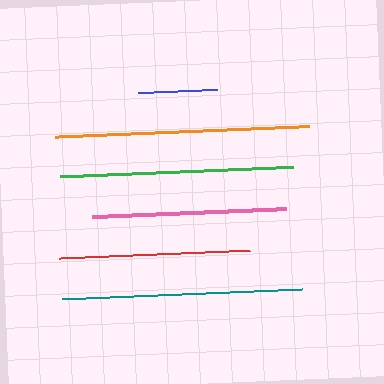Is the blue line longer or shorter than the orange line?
The orange line is longer than the blue line.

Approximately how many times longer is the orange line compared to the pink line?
The orange line is approximately 1.3 times the length of the pink line.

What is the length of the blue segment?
The blue segment is approximately 79 pixels long.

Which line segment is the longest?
The orange line is the longest at approximately 255 pixels.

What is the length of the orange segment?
The orange segment is approximately 255 pixels long.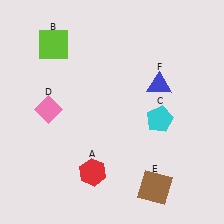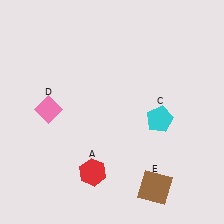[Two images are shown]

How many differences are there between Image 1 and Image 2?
There are 2 differences between the two images.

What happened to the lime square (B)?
The lime square (B) was removed in Image 2. It was in the top-left area of Image 1.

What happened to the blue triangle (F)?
The blue triangle (F) was removed in Image 2. It was in the top-right area of Image 1.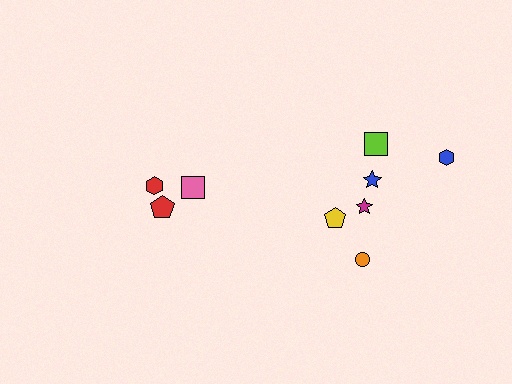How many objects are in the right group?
There are 6 objects.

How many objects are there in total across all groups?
There are 9 objects.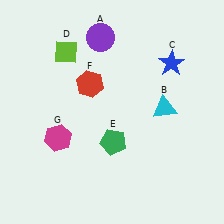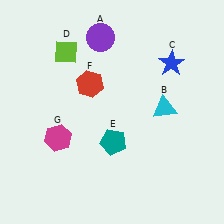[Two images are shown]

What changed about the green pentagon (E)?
In Image 1, E is green. In Image 2, it changed to teal.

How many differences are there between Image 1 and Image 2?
There is 1 difference between the two images.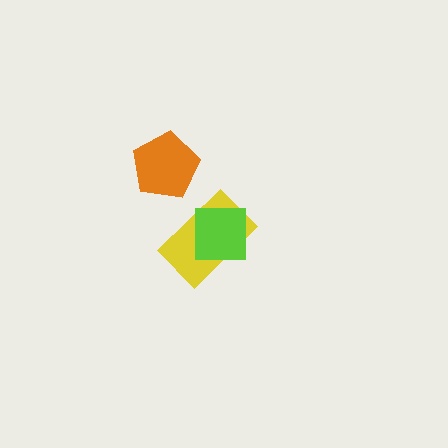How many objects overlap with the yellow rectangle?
1 object overlaps with the yellow rectangle.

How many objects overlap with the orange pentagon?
0 objects overlap with the orange pentagon.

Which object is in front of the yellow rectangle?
The lime square is in front of the yellow rectangle.